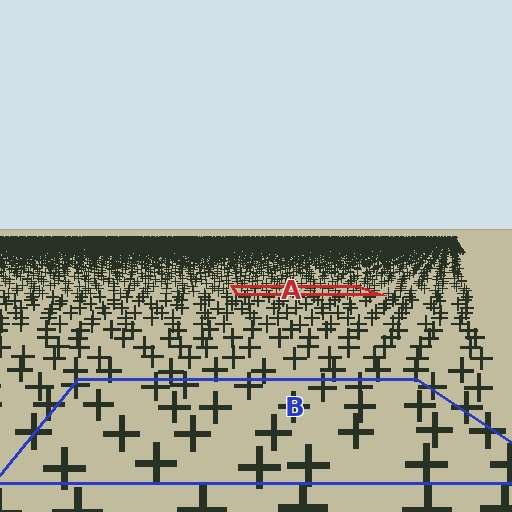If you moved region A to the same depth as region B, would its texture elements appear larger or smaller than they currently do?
They would appear larger. At a closer depth, the same texture elements are projected at a bigger on-screen size.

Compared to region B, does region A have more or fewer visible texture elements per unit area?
Region A has more texture elements per unit area — they are packed more densely because it is farther away.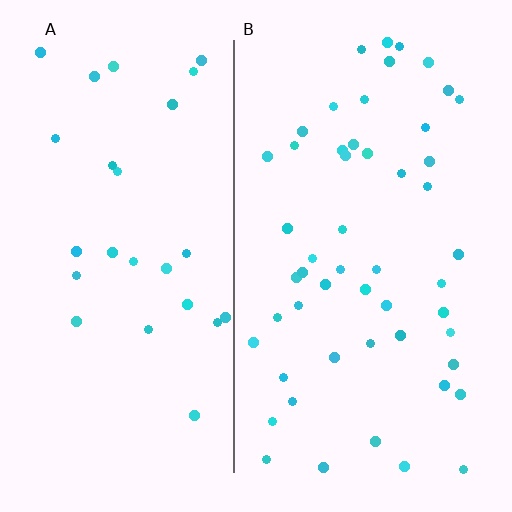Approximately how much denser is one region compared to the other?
Approximately 2.0× — region B over region A.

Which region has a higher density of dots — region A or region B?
B (the right).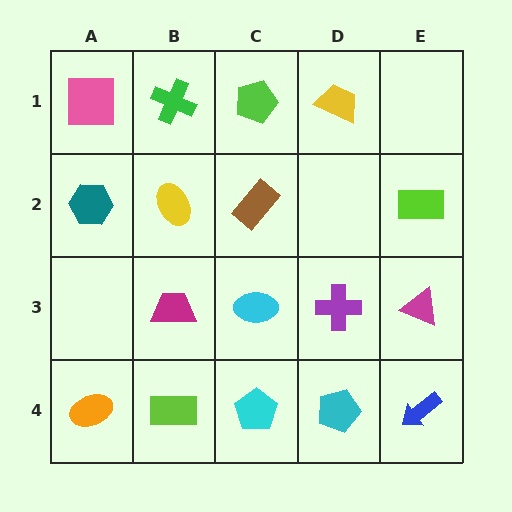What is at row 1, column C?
A lime pentagon.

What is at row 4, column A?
An orange ellipse.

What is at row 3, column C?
A cyan ellipse.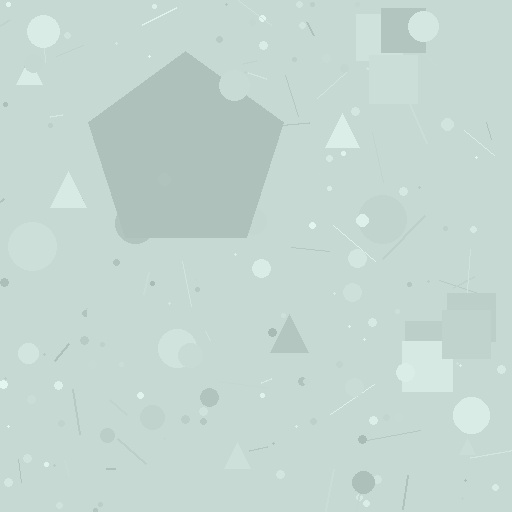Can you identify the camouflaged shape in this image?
The camouflaged shape is a pentagon.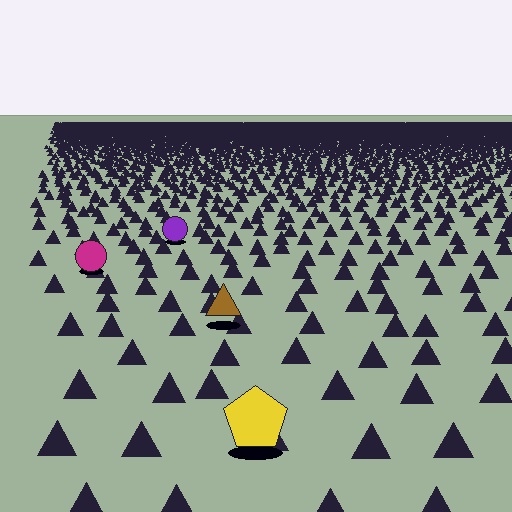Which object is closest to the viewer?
The yellow pentagon is closest. The texture marks near it are larger and more spread out.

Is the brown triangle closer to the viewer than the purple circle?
Yes. The brown triangle is closer — you can tell from the texture gradient: the ground texture is coarser near it.